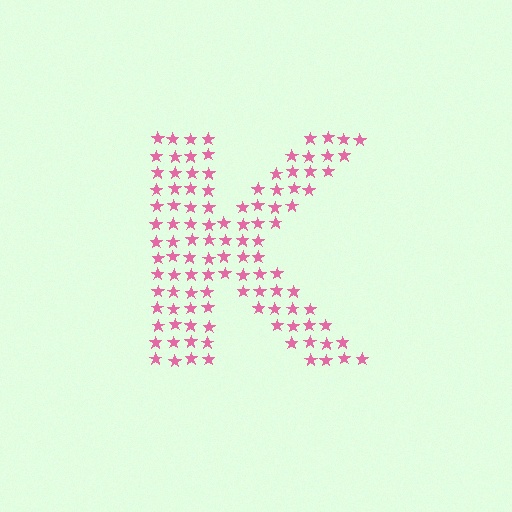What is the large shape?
The large shape is the letter K.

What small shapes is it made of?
It is made of small stars.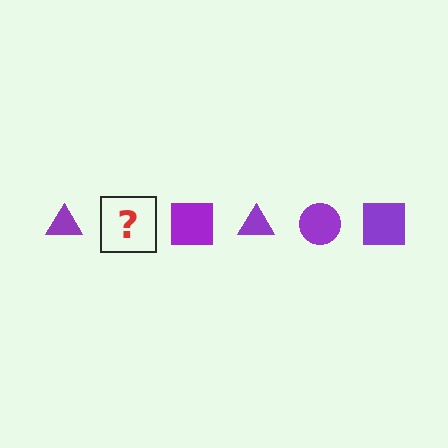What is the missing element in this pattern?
The missing element is a purple circle.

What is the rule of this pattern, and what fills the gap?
The rule is that the pattern cycles through triangle, circle, square shapes in purple. The gap should be filled with a purple circle.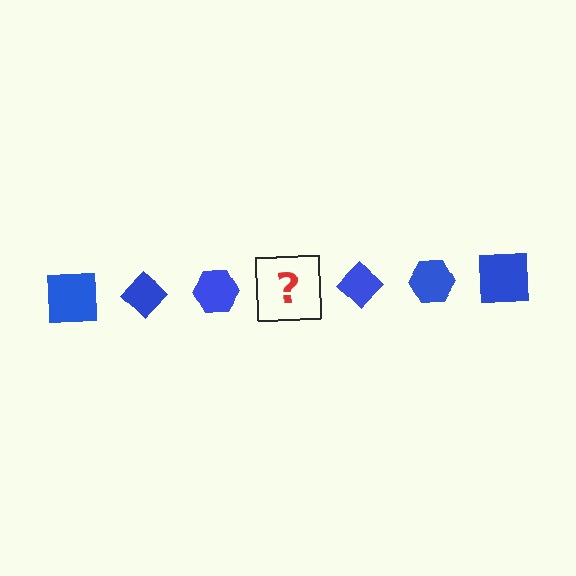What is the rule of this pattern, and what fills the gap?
The rule is that the pattern cycles through square, diamond, hexagon shapes in blue. The gap should be filled with a blue square.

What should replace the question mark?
The question mark should be replaced with a blue square.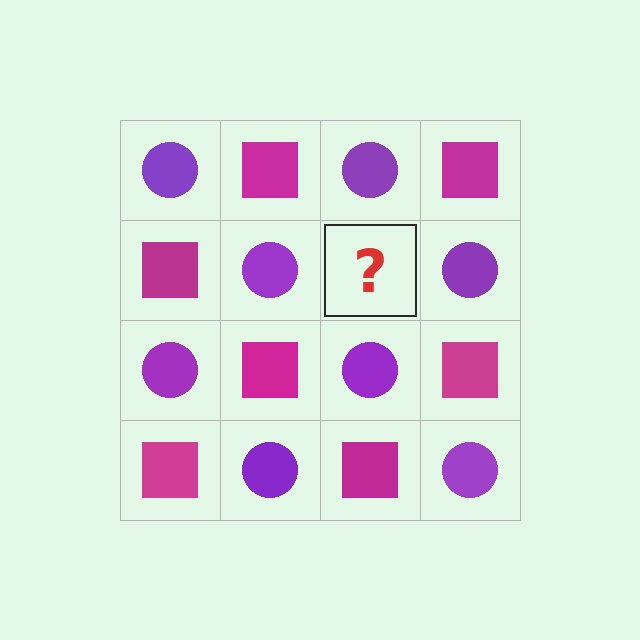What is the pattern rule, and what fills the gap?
The rule is that it alternates purple circle and magenta square in a checkerboard pattern. The gap should be filled with a magenta square.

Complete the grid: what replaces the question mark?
The question mark should be replaced with a magenta square.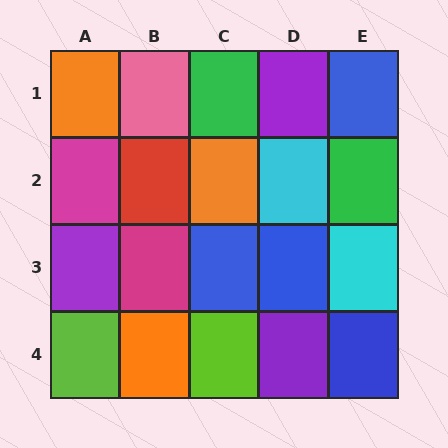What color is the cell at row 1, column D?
Purple.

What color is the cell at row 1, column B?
Pink.